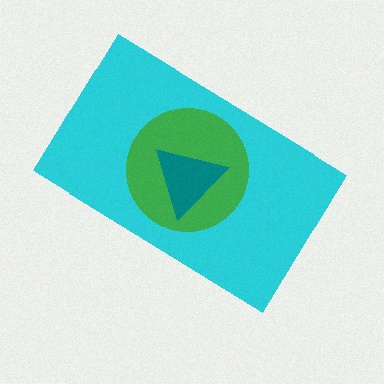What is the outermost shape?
The cyan rectangle.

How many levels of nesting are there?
3.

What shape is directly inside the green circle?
The teal triangle.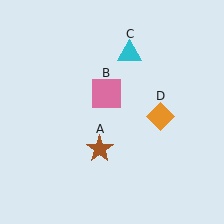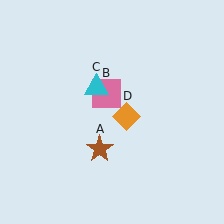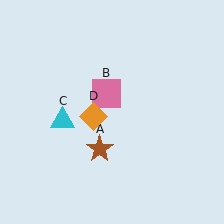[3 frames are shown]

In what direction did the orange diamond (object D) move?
The orange diamond (object D) moved left.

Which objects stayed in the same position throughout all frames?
Brown star (object A) and pink square (object B) remained stationary.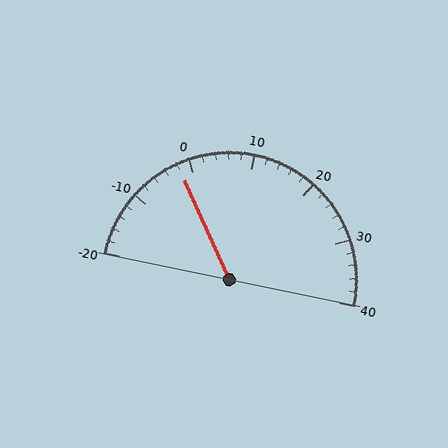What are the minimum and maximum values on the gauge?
The gauge ranges from -20 to 40.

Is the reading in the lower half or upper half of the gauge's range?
The reading is in the lower half of the range (-20 to 40).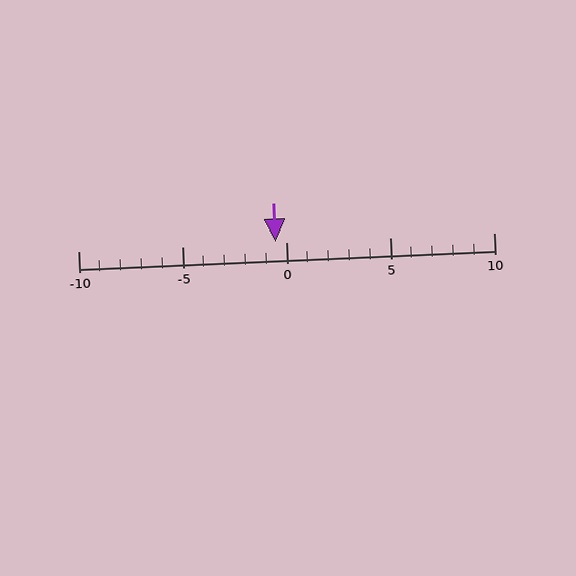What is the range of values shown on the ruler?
The ruler shows values from -10 to 10.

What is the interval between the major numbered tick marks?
The major tick marks are spaced 5 units apart.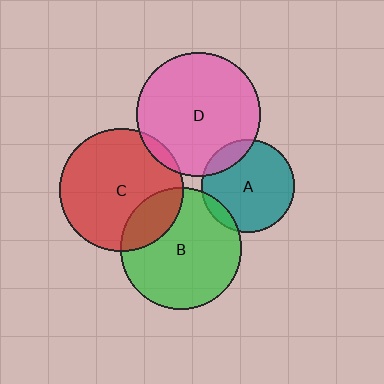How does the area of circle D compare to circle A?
Approximately 1.8 times.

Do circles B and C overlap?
Yes.